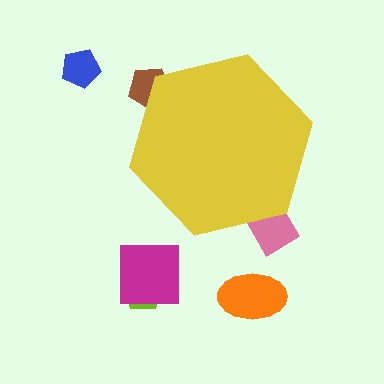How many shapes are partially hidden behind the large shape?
2 shapes are partially hidden.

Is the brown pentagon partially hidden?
Yes, the brown pentagon is partially hidden behind the yellow hexagon.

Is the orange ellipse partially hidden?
No, the orange ellipse is fully visible.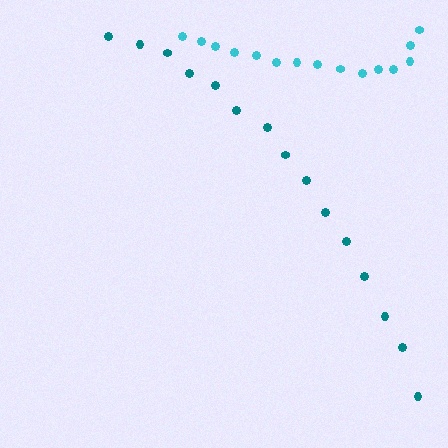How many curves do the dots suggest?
There are 2 distinct paths.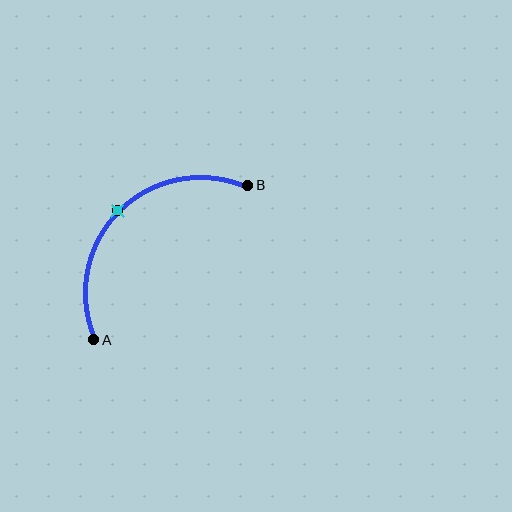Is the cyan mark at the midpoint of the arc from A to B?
Yes. The cyan mark lies on the arc at equal arc-length from both A and B — it is the arc midpoint.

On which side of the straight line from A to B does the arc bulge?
The arc bulges above and to the left of the straight line connecting A and B.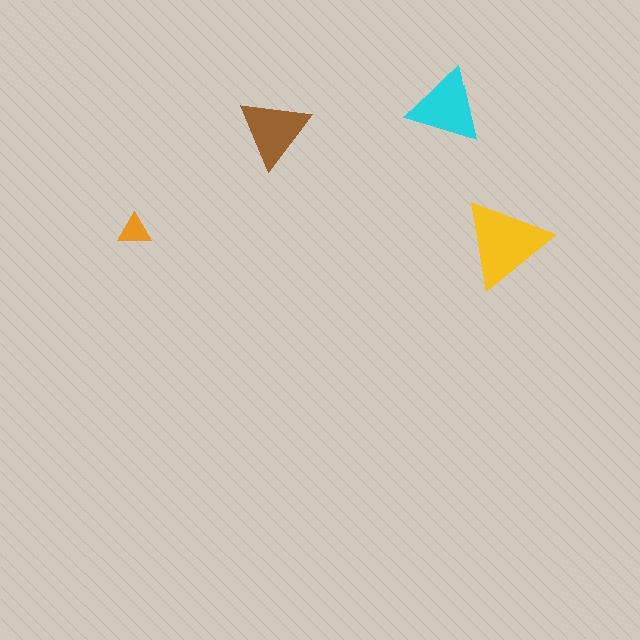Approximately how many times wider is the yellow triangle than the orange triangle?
About 2.5 times wider.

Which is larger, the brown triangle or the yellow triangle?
The yellow one.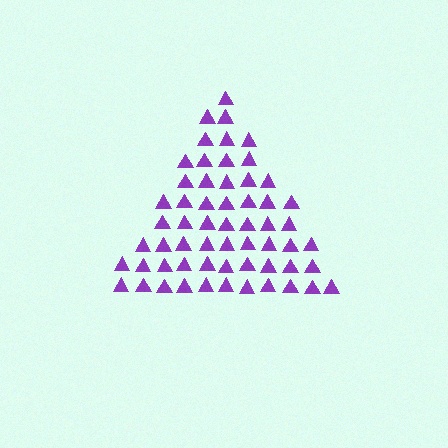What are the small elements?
The small elements are triangles.